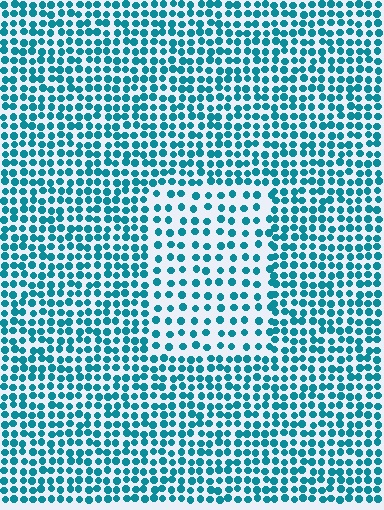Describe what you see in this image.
The image contains small teal elements arranged at two different densities. A rectangle-shaped region is visible where the elements are less densely packed than the surrounding area.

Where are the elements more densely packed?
The elements are more densely packed outside the rectangle boundary.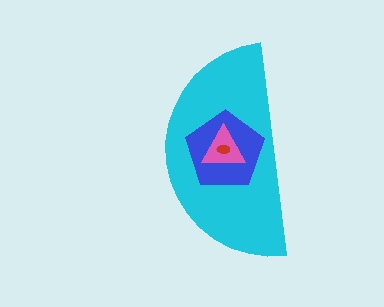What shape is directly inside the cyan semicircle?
The blue pentagon.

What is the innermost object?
The red ellipse.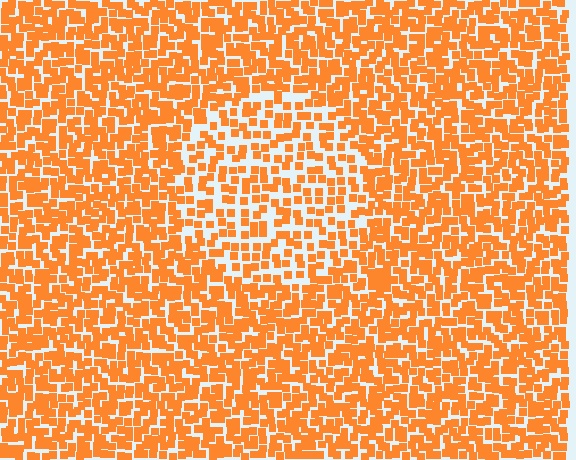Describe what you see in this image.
The image contains small orange elements arranged at two different densities. A circle-shaped region is visible where the elements are less densely packed than the surrounding area.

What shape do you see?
I see a circle.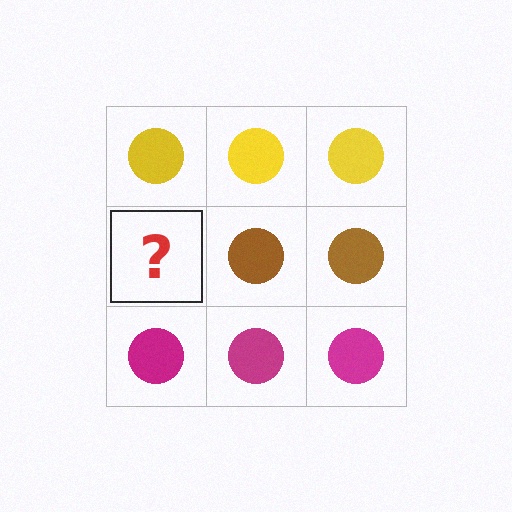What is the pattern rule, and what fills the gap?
The rule is that each row has a consistent color. The gap should be filled with a brown circle.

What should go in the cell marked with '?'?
The missing cell should contain a brown circle.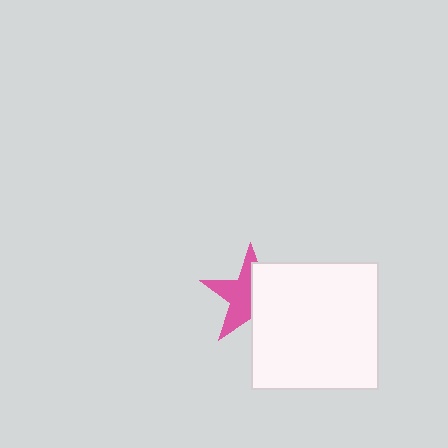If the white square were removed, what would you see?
You would see the complete pink star.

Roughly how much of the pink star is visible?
About half of it is visible (roughly 53%).